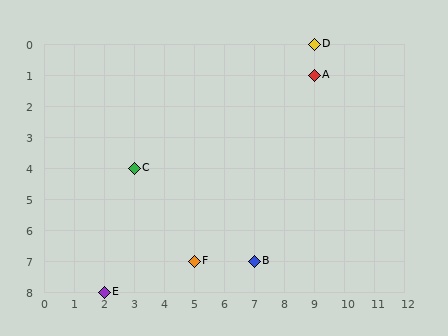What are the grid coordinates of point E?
Point E is at grid coordinates (2, 8).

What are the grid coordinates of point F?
Point F is at grid coordinates (5, 7).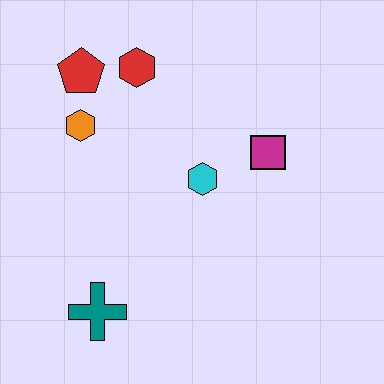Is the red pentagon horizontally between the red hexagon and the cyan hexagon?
No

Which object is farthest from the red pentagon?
The teal cross is farthest from the red pentagon.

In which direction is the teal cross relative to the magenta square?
The teal cross is to the left of the magenta square.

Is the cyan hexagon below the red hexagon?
Yes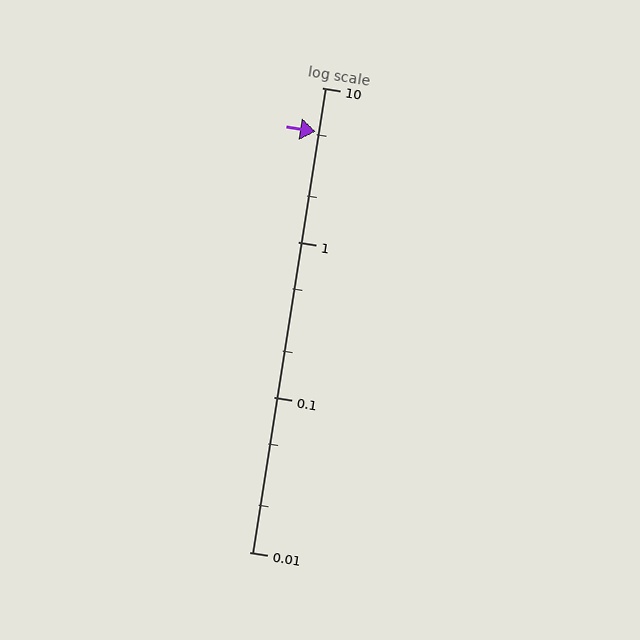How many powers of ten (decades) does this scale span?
The scale spans 3 decades, from 0.01 to 10.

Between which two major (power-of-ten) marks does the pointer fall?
The pointer is between 1 and 10.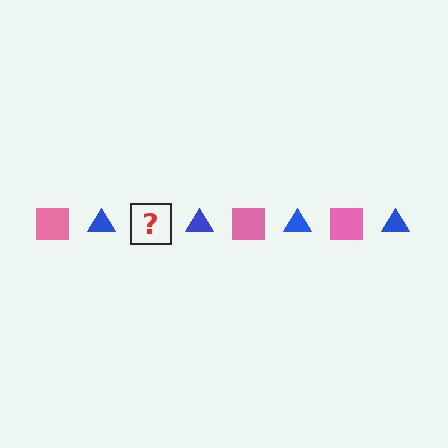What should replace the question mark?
The question mark should be replaced with a pink square.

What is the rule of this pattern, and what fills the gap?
The rule is that the pattern alternates between pink square and blue triangle. The gap should be filled with a pink square.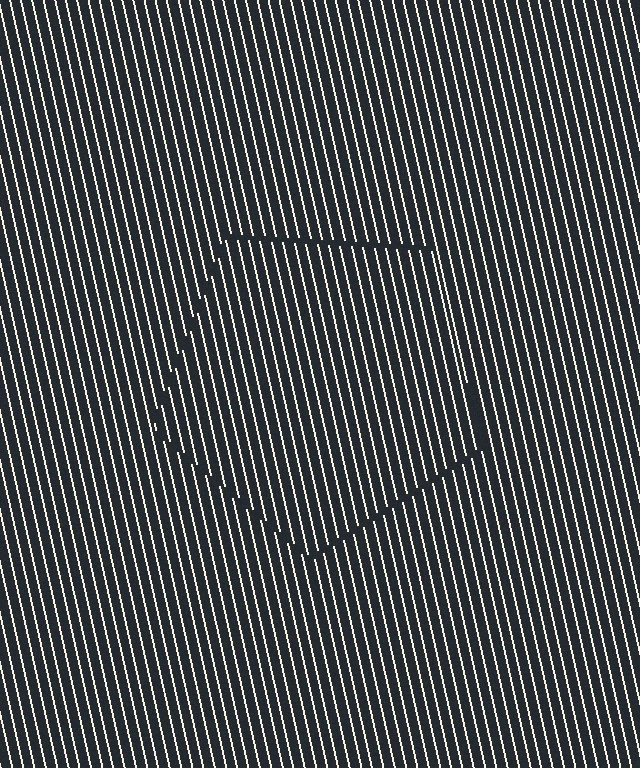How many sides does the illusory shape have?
5 sides — the line-ends trace a pentagon.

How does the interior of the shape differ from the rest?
The interior of the shape contains the same grating, shifted by half a period — the contour is defined by the phase discontinuity where line-ends from the inner and outer gratings abut.